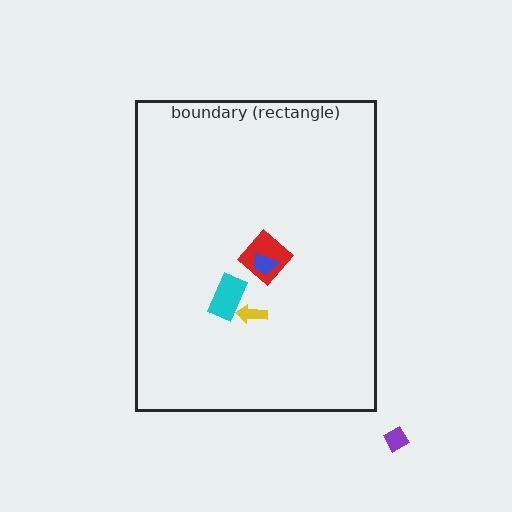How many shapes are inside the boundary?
4 inside, 1 outside.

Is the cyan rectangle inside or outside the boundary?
Inside.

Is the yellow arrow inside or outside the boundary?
Inside.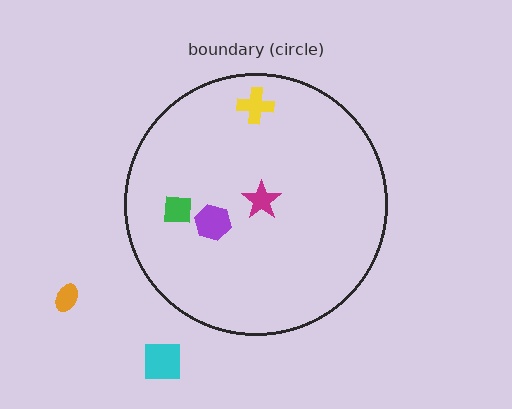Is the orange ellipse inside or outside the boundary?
Outside.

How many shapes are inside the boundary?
4 inside, 2 outside.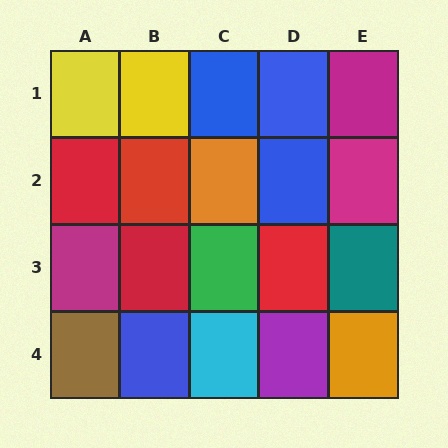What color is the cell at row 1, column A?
Yellow.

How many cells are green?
1 cell is green.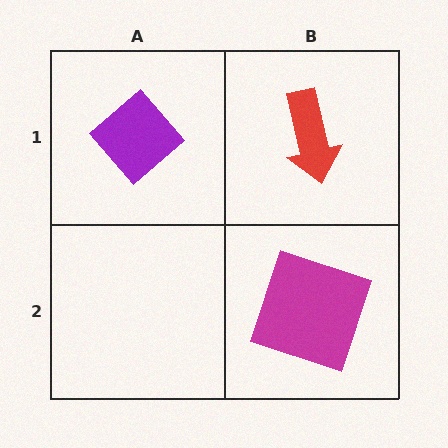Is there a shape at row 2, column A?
No, that cell is empty.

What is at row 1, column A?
A purple diamond.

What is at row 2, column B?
A magenta square.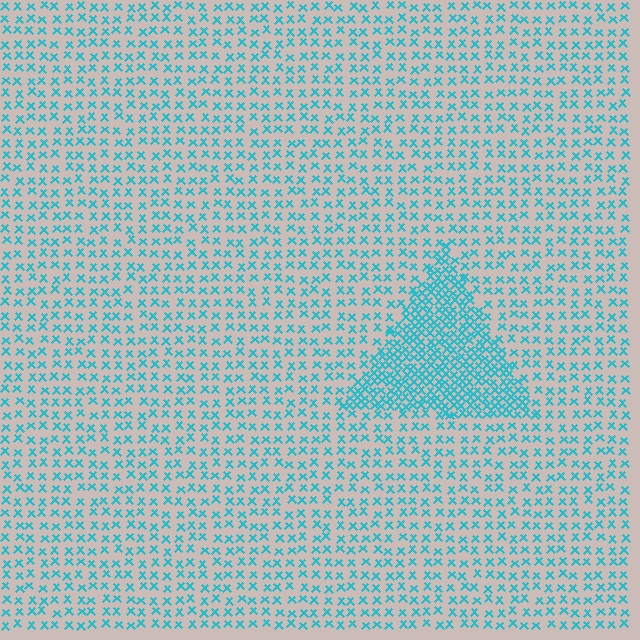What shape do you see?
I see a triangle.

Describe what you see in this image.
The image contains small cyan elements arranged at two different densities. A triangle-shaped region is visible where the elements are more densely packed than the surrounding area.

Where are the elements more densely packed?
The elements are more densely packed inside the triangle boundary.